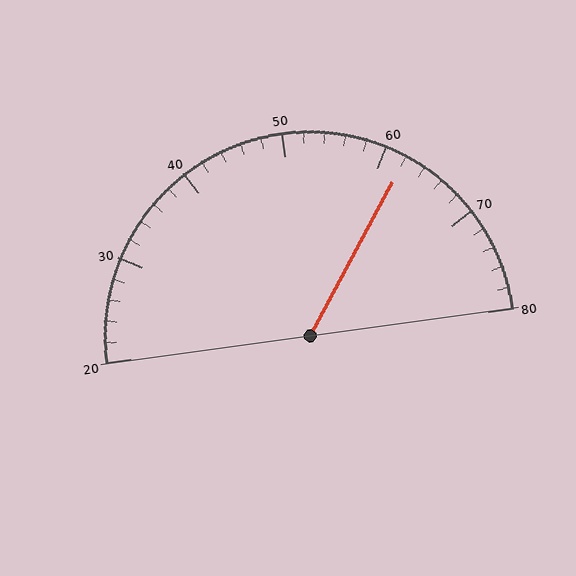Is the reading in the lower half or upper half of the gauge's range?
The reading is in the upper half of the range (20 to 80).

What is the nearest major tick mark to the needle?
The nearest major tick mark is 60.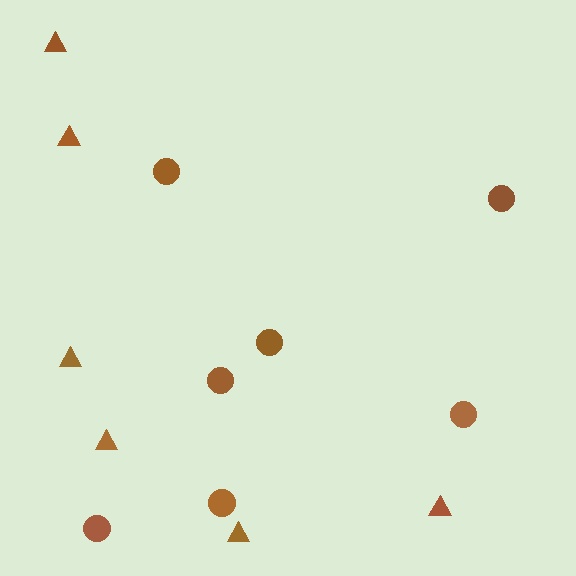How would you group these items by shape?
There are 2 groups: one group of circles (7) and one group of triangles (6).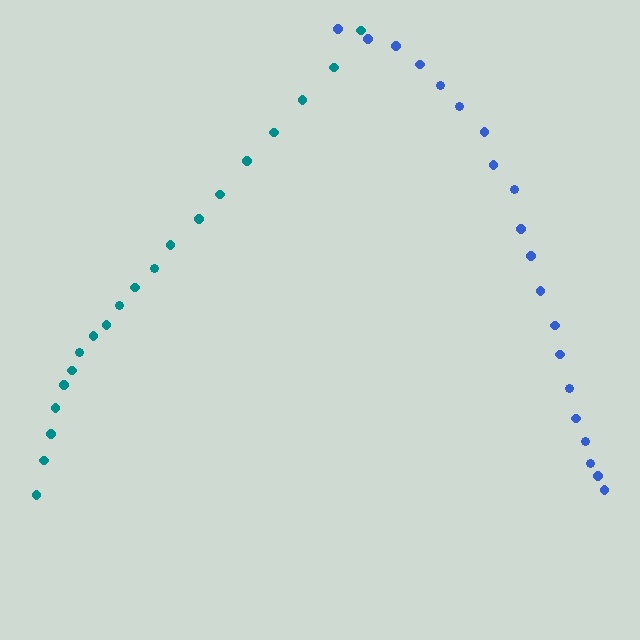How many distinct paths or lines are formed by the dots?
There are 2 distinct paths.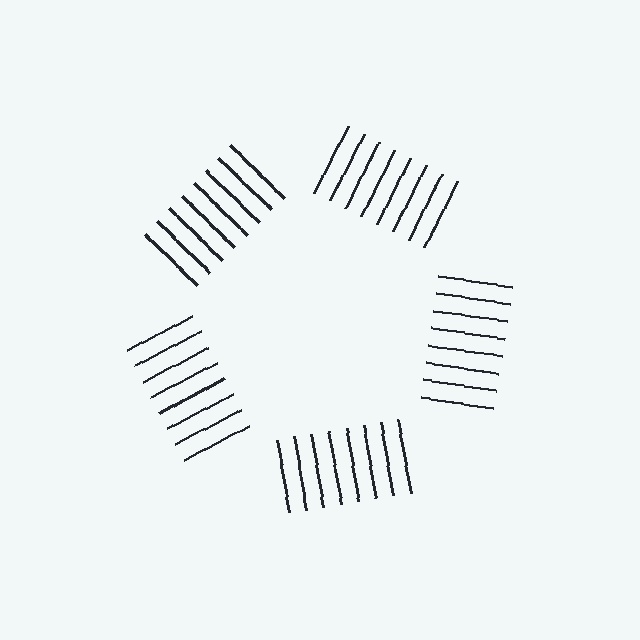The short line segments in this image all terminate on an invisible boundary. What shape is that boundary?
An illusory pentagon — the line segments terminate on its edges but no continuous stroke is drawn.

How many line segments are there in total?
40 — 8 along each of the 5 edges.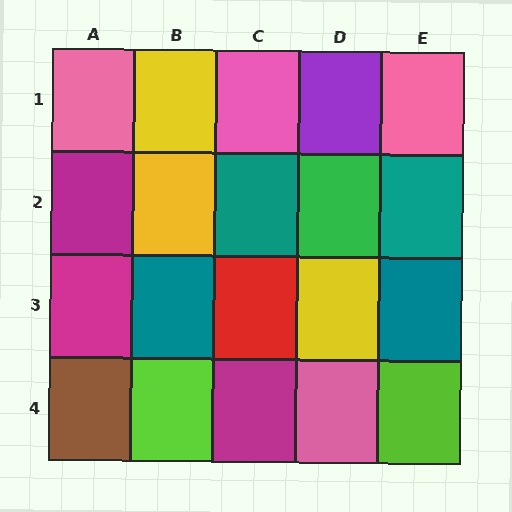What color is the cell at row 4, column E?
Lime.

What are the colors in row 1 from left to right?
Pink, yellow, pink, purple, pink.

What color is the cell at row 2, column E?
Teal.